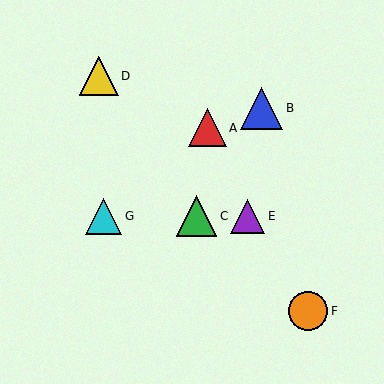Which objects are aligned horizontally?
Objects C, E, G are aligned horizontally.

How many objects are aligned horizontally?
3 objects (C, E, G) are aligned horizontally.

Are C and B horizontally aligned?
No, C is at y≈216 and B is at y≈108.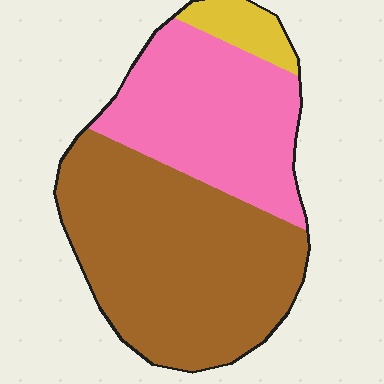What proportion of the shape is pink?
Pink covers 37% of the shape.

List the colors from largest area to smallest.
From largest to smallest: brown, pink, yellow.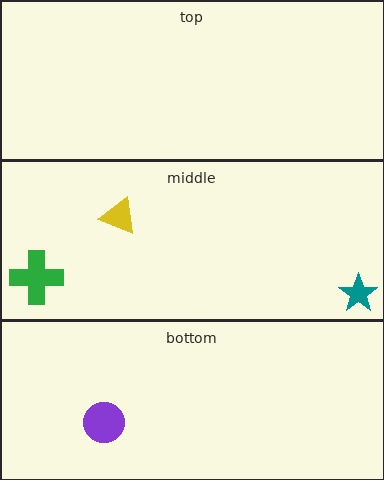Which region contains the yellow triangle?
The middle region.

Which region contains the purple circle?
The bottom region.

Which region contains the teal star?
The middle region.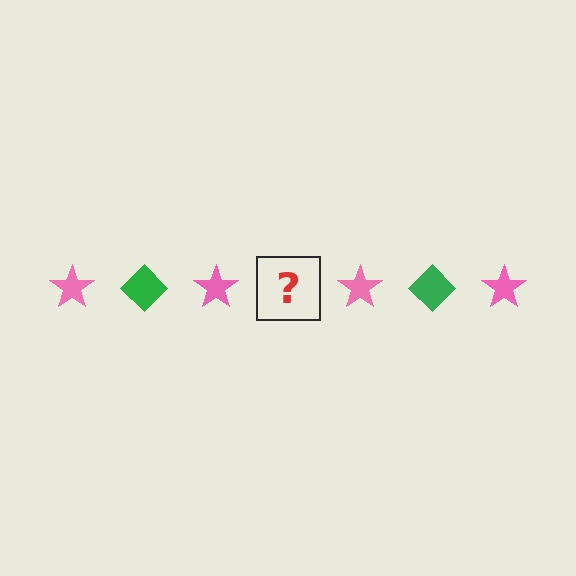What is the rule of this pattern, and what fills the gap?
The rule is that the pattern alternates between pink star and green diamond. The gap should be filled with a green diamond.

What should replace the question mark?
The question mark should be replaced with a green diamond.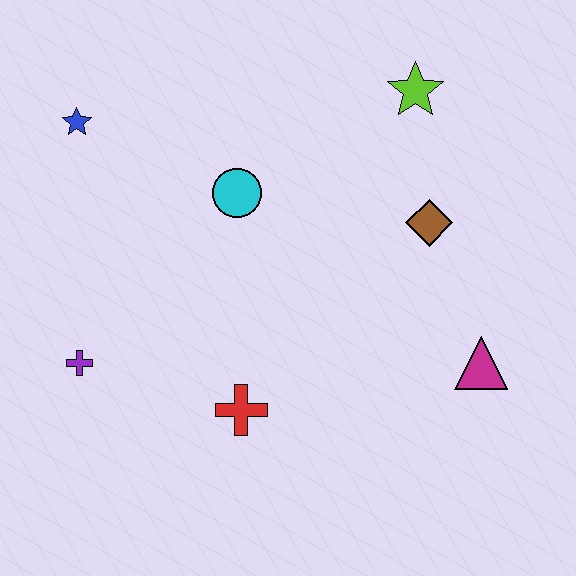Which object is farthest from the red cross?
The lime star is farthest from the red cross.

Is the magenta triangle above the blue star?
No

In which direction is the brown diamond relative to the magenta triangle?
The brown diamond is above the magenta triangle.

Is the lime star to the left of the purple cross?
No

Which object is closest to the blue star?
The cyan circle is closest to the blue star.